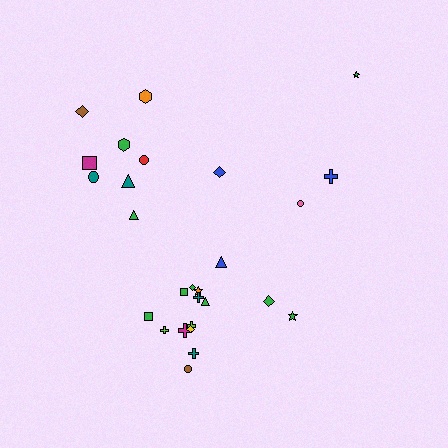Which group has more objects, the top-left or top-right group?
The top-left group.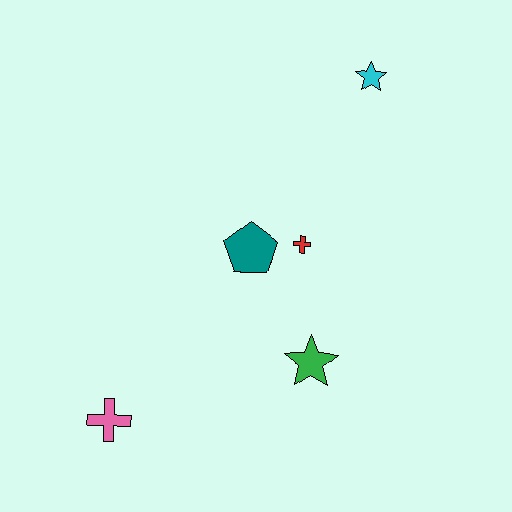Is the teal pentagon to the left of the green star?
Yes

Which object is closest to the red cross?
The teal pentagon is closest to the red cross.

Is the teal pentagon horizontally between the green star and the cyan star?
No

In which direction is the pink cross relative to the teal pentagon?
The pink cross is below the teal pentagon.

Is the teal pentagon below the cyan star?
Yes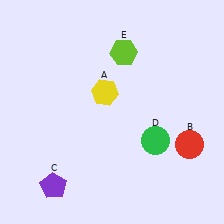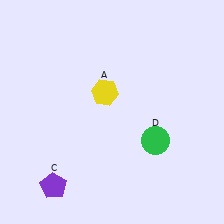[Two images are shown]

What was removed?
The red circle (B), the lime hexagon (E) were removed in Image 2.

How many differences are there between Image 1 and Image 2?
There are 2 differences between the two images.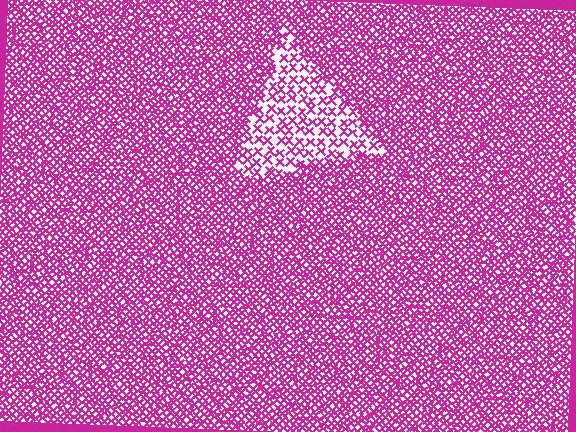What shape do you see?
I see a triangle.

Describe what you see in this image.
The image contains small magenta elements arranged at two different densities. A triangle-shaped region is visible where the elements are less densely packed than the surrounding area.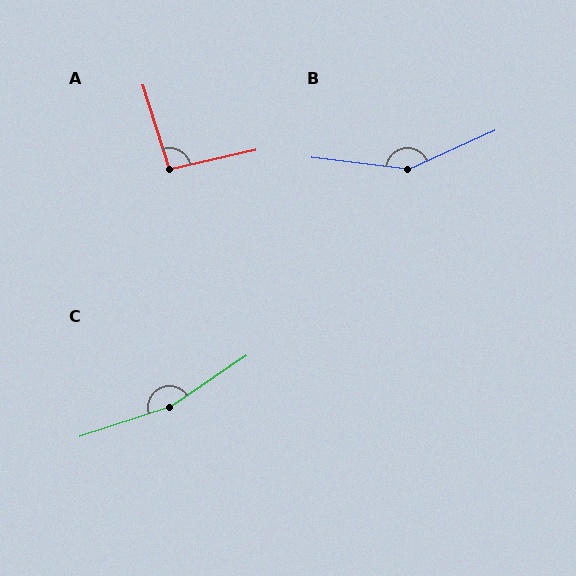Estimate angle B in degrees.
Approximately 149 degrees.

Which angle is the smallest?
A, at approximately 95 degrees.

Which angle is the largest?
C, at approximately 164 degrees.